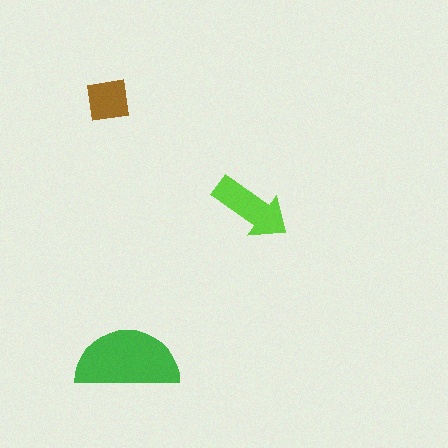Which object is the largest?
The green semicircle.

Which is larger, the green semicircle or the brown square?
The green semicircle.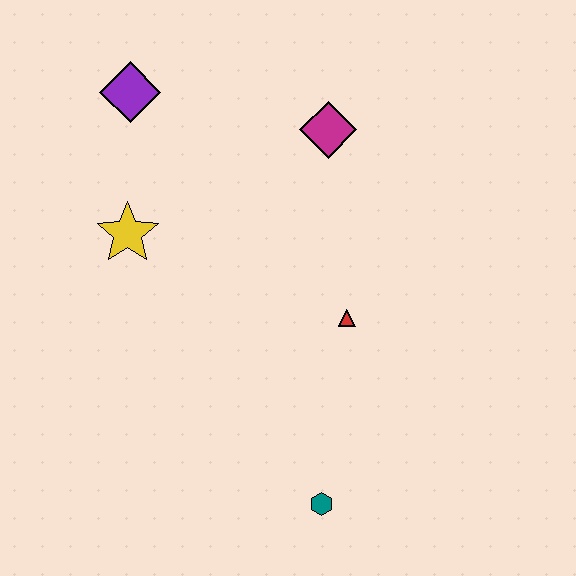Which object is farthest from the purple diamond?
The teal hexagon is farthest from the purple diamond.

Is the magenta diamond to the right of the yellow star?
Yes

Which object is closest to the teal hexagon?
The red triangle is closest to the teal hexagon.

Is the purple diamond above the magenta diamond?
Yes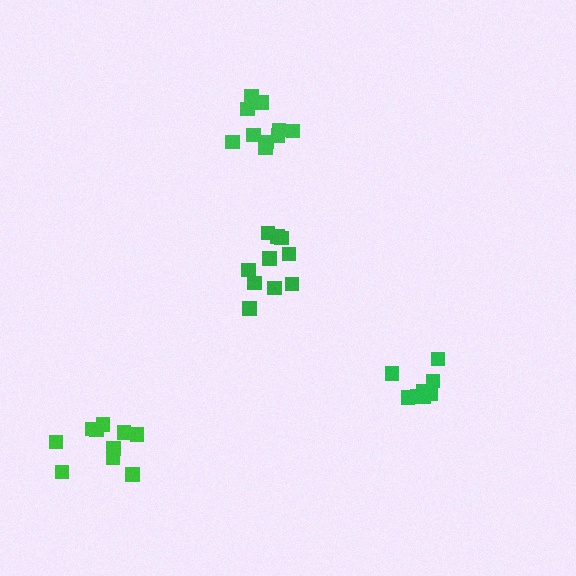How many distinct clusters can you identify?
There are 4 distinct clusters.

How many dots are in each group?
Group 1: 10 dots, Group 2: 10 dots, Group 3: 8 dots, Group 4: 10 dots (38 total).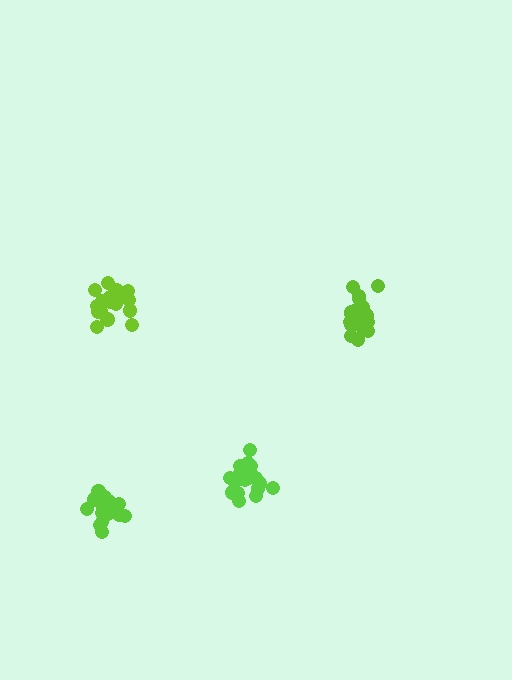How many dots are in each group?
Group 1: 20 dots, Group 2: 19 dots, Group 3: 21 dots, Group 4: 21 dots (81 total).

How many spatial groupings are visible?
There are 4 spatial groupings.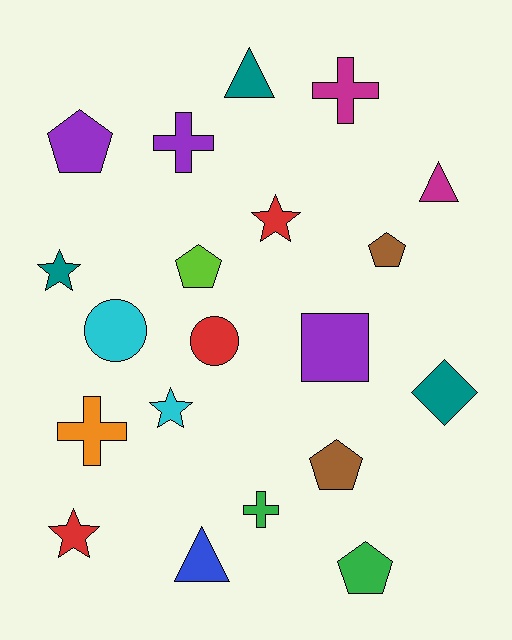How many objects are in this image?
There are 20 objects.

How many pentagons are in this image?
There are 5 pentagons.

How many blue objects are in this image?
There is 1 blue object.